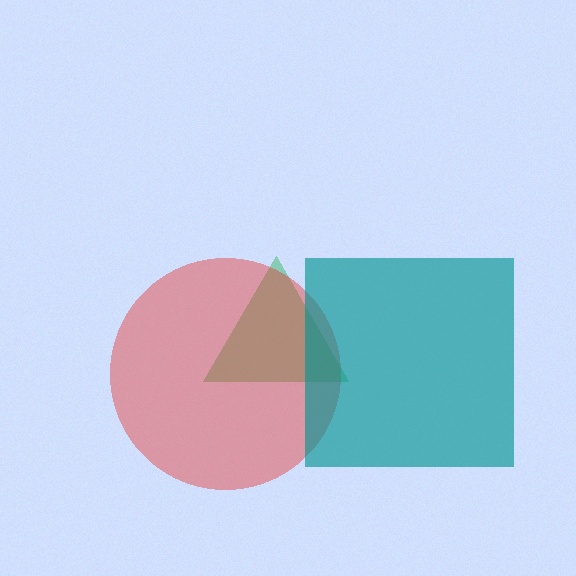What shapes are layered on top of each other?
The layered shapes are: a green triangle, a red circle, a teal square.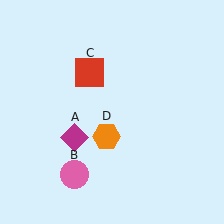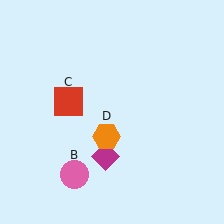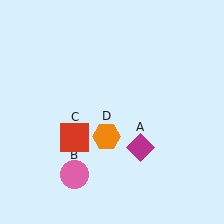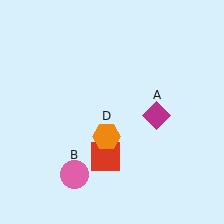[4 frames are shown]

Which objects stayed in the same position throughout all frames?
Pink circle (object B) and orange hexagon (object D) remained stationary.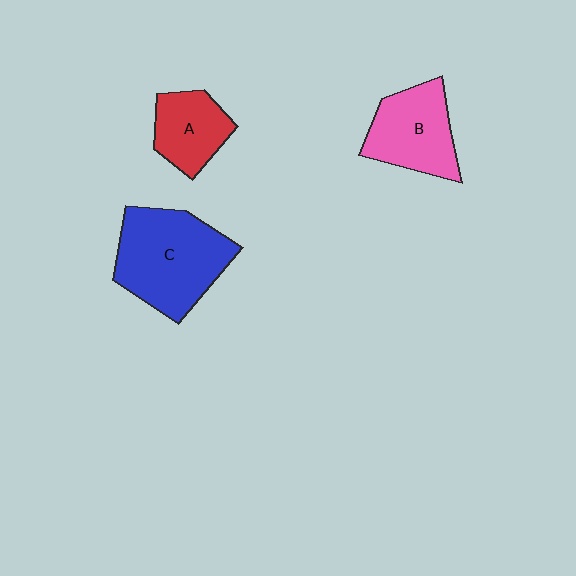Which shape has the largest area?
Shape C (blue).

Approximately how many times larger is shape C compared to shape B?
Approximately 1.4 times.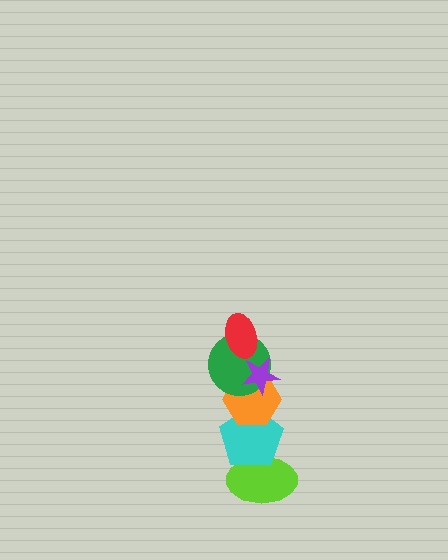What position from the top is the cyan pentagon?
The cyan pentagon is 5th from the top.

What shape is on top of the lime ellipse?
The cyan pentagon is on top of the lime ellipse.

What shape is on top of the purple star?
The red ellipse is on top of the purple star.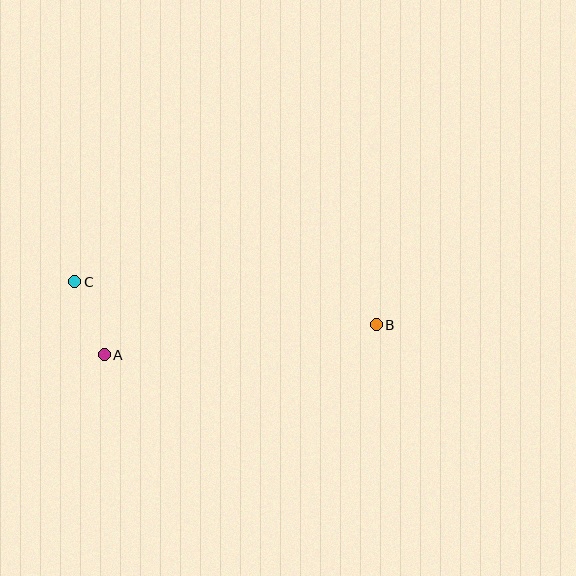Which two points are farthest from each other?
Points B and C are farthest from each other.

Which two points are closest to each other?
Points A and C are closest to each other.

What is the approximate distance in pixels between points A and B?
The distance between A and B is approximately 274 pixels.